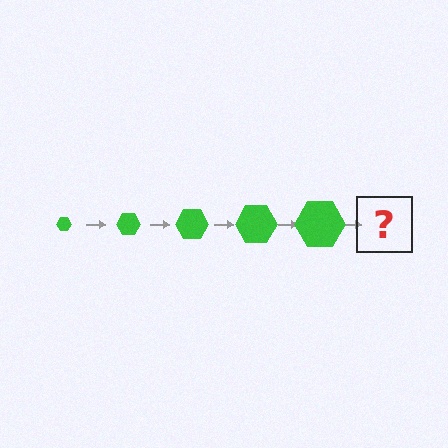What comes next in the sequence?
The next element should be a green hexagon, larger than the previous one.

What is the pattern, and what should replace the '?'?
The pattern is that the hexagon gets progressively larger each step. The '?' should be a green hexagon, larger than the previous one.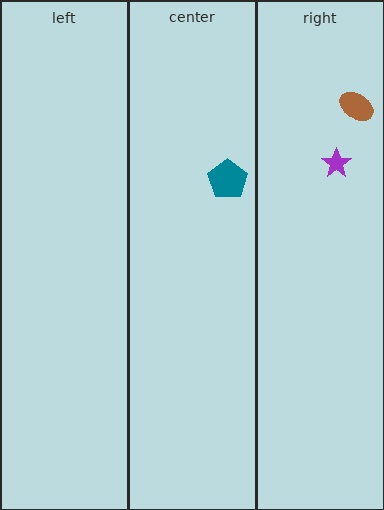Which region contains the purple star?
The right region.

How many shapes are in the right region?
2.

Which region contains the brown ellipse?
The right region.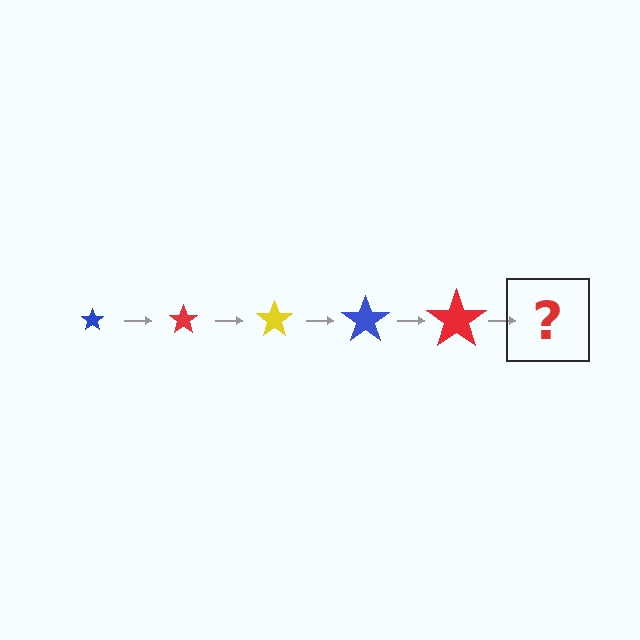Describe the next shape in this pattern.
It should be a yellow star, larger than the previous one.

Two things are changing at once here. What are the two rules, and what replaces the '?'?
The two rules are that the star grows larger each step and the color cycles through blue, red, and yellow. The '?' should be a yellow star, larger than the previous one.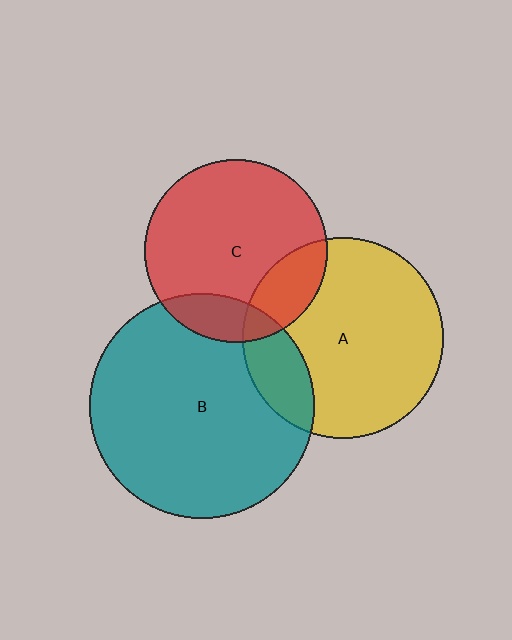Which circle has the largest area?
Circle B (teal).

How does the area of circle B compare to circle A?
Approximately 1.2 times.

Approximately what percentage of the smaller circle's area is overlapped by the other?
Approximately 15%.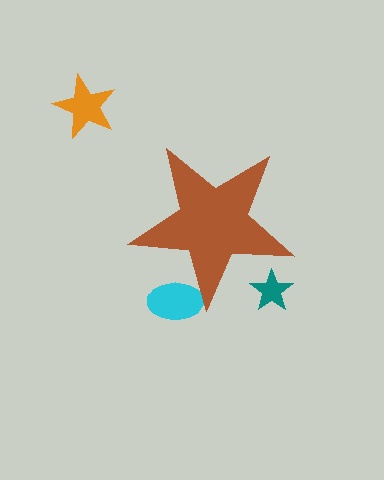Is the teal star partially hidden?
Yes, the teal star is partially hidden behind the brown star.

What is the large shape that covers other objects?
A brown star.